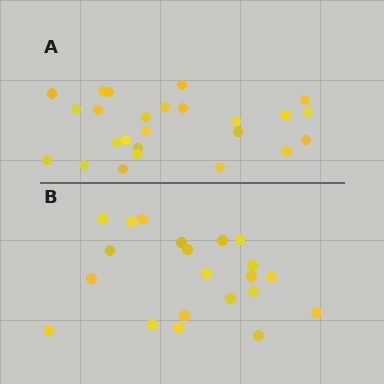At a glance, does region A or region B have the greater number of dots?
Region A (the top region) has more dots.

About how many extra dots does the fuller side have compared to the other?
Region A has about 4 more dots than region B.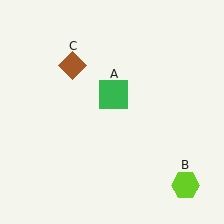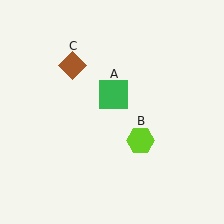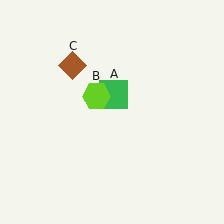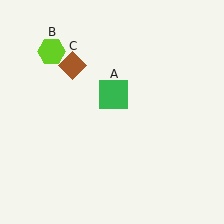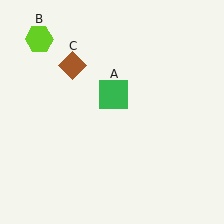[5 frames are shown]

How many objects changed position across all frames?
1 object changed position: lime hexagon (object B).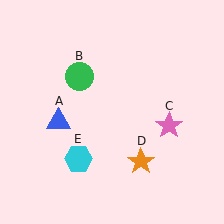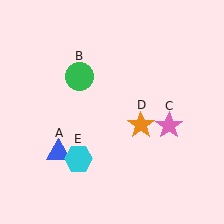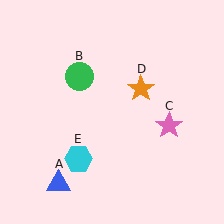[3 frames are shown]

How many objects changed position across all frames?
2 objects changed position: blue triangle (object A), orange star (object D).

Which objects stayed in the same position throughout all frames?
Green circle (object B) and pink star (object C) and cyan hexagon (object E) remained stationary.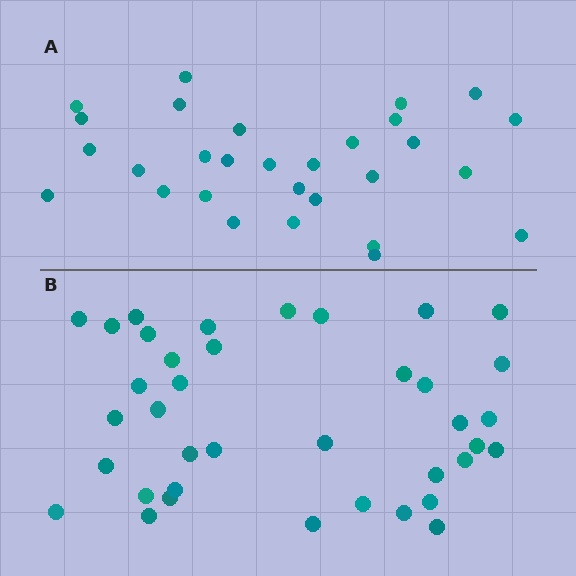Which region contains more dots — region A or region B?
Region B (the bottom region) has more dots.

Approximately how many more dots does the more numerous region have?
Region B has roughly 8 or so more dots than region A.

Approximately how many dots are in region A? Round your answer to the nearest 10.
About 30 dots. (The exact count is 29, which rounds to 30.)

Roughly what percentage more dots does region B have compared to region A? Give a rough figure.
About 30% more.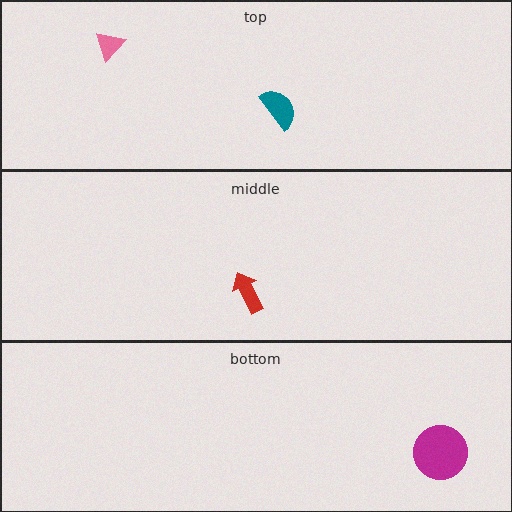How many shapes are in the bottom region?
1.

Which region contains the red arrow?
The middle region.